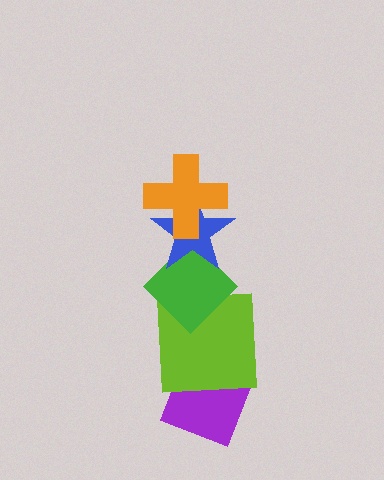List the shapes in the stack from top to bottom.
From top to bottom: the orange cross, the blue star, the green diamond, the lime square, the purple diamond.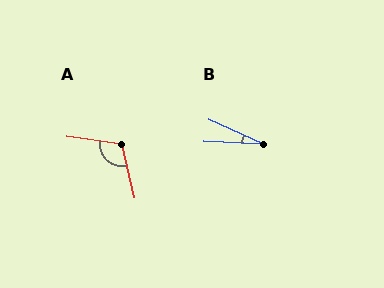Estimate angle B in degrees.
Approximately 22 degrees.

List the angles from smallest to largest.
B (22°), A (111°).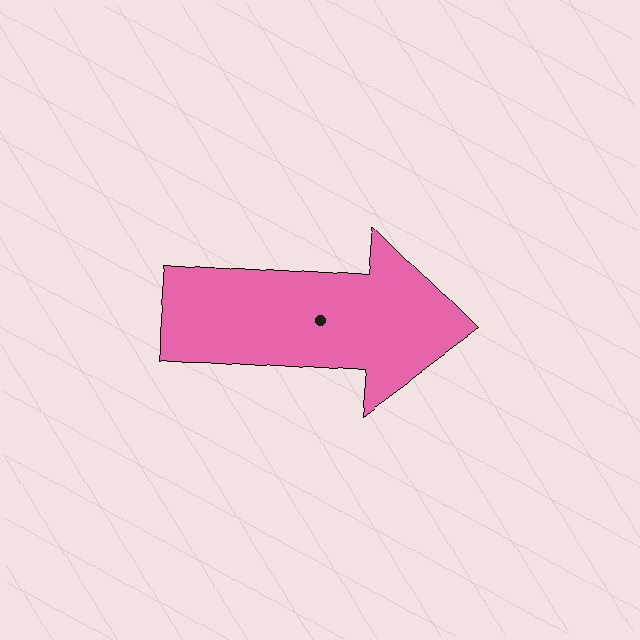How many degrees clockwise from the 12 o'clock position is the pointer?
Approximately 94 degrees.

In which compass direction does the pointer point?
East.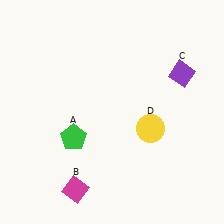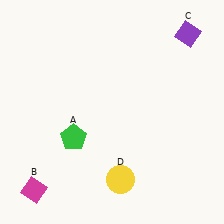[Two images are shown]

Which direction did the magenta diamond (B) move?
The magenta diamond (B) moved left.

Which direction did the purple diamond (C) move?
The purple diamond (C) moved up.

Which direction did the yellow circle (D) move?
The yellow circle (D) moved down.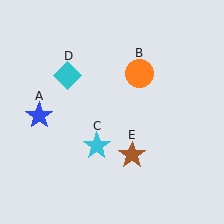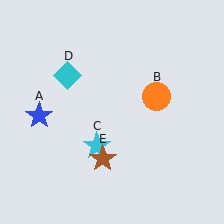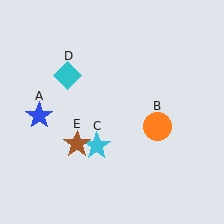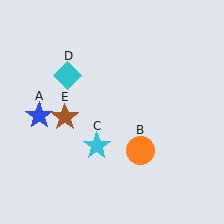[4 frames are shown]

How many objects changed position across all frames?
2 objects changed position: orange circle (object B), brown star (object E).